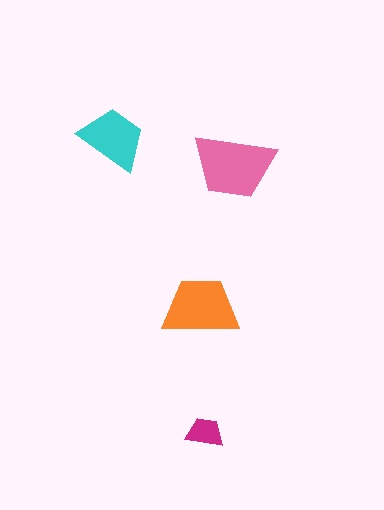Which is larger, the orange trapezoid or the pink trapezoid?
The pink one.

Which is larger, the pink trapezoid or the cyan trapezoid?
The pink one.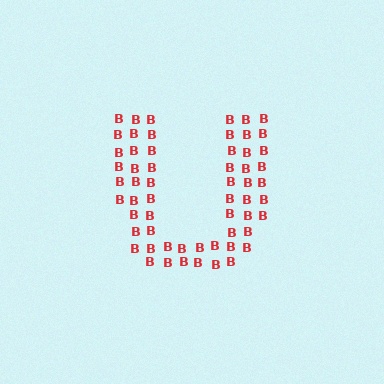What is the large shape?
The large shape is the letter U.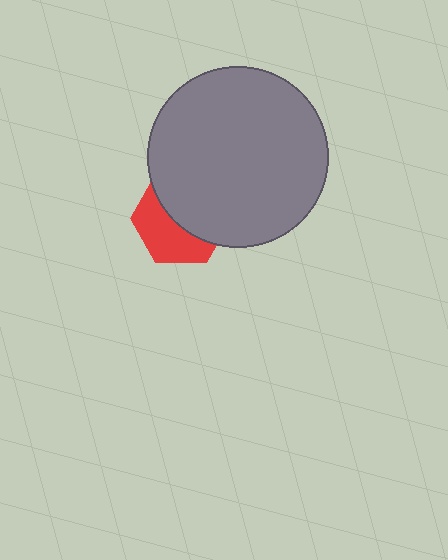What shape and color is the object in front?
The object in front is a gray circle.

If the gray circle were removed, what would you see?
You would see the complete red hexagon.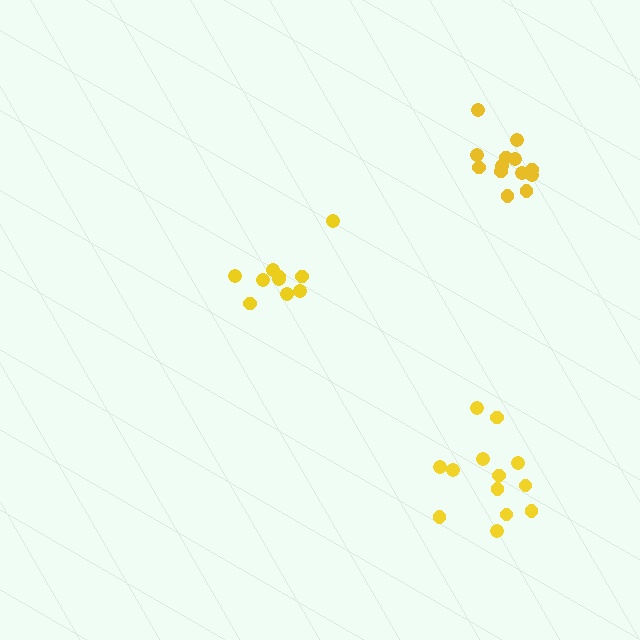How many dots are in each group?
Group 1: 13 dots, Group 2: 10 dots, Group 3: 13 dots (36 total).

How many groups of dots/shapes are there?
There are 3 groups.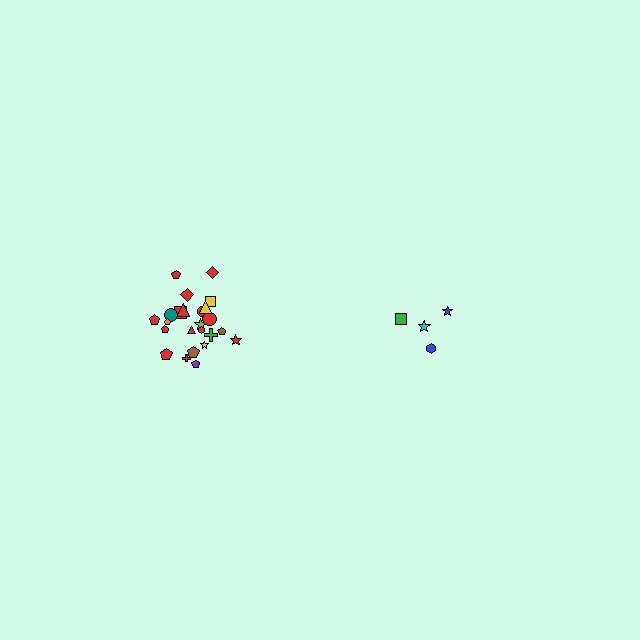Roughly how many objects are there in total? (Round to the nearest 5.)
Roughly 30 objects in total.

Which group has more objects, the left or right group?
The left group.